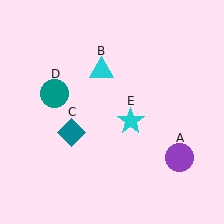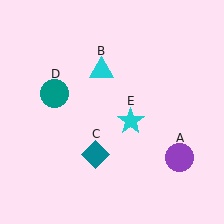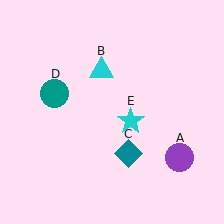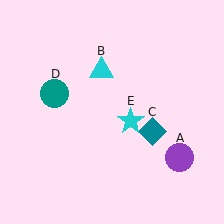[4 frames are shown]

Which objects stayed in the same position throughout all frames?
Purple circle (object A) and cyan triangle (object B) and teal circle (object D) and cyan star (object E) remained stationary.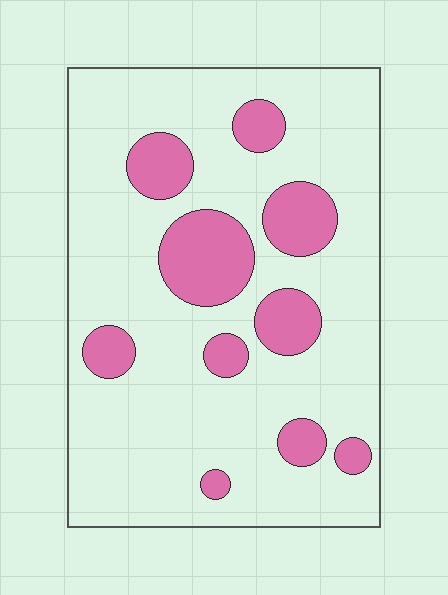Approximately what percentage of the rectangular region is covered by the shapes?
Approximately 20%.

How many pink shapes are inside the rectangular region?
10.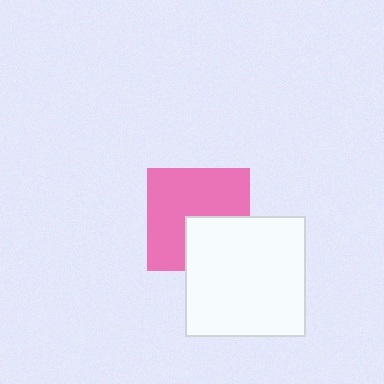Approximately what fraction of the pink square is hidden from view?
Roughly 34% of the pink square is hidden behind the white square.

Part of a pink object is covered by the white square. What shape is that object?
It is a square.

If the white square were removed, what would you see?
You would see the complete pink square.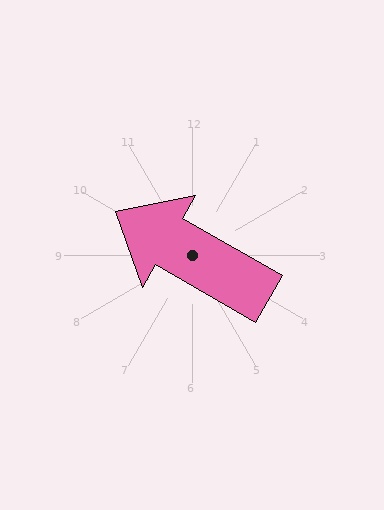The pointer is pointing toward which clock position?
Roughly 10 o'clock.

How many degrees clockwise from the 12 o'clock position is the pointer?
Approximately 300 degrees.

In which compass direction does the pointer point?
Northwest.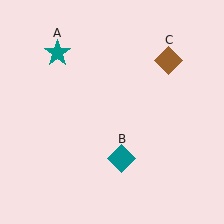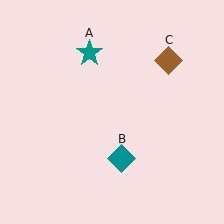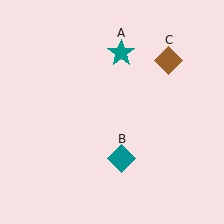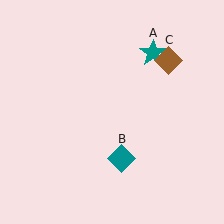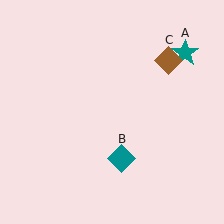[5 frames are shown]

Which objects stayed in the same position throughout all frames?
Teal diamond (object B) and brown diamond (object C) remained stationary.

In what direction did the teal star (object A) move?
The teal star (object A) moved right.